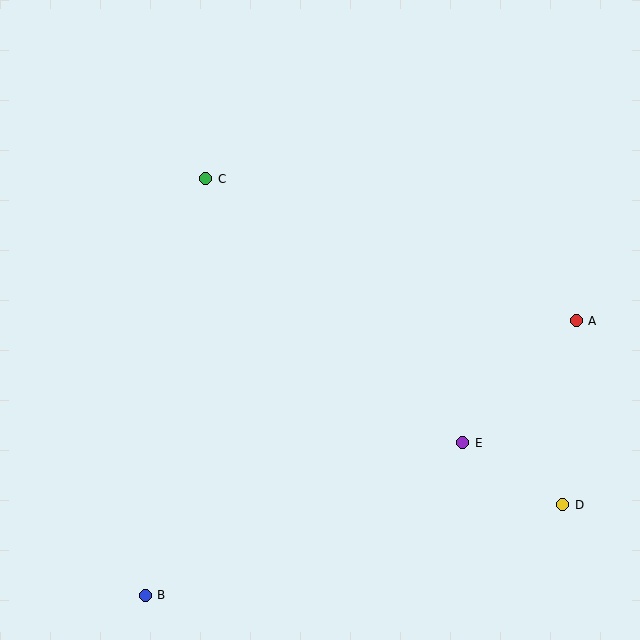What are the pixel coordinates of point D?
Point D is at (563, 505).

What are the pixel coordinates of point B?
Point B is at (145, 595).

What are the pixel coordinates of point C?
Point C is at (206, 179).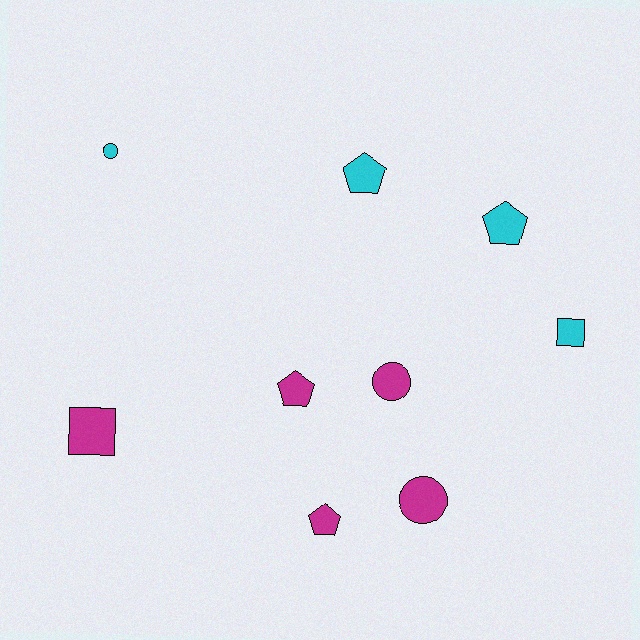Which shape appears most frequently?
Pentagon, with 4 objects.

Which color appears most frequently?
Magenta, with 5 objects.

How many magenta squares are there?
There is 1 magenta square.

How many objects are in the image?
There are 9 objects.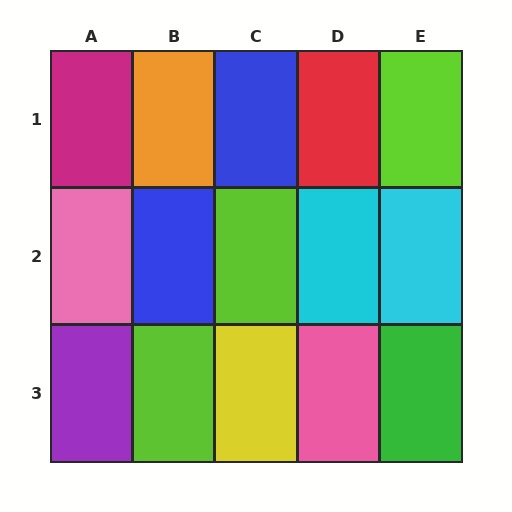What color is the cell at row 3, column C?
Yellow.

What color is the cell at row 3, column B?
Lime.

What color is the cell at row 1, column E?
Lime.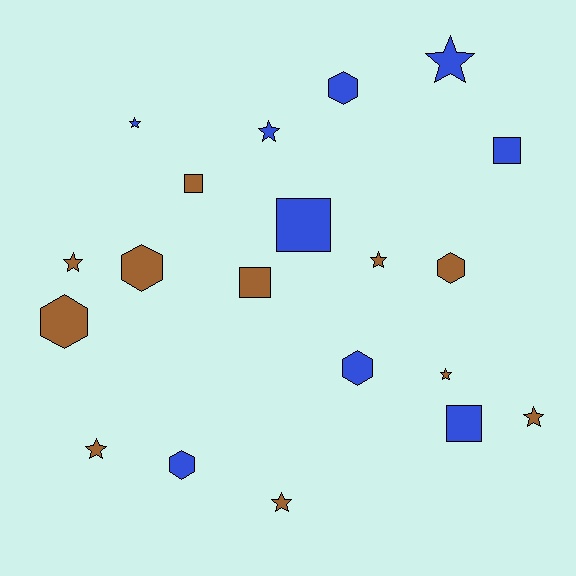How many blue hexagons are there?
There are 3 blue hexagons.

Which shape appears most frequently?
Star, with 9 objects.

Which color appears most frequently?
Brown, with 11 objects.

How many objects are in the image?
There are 20 objects.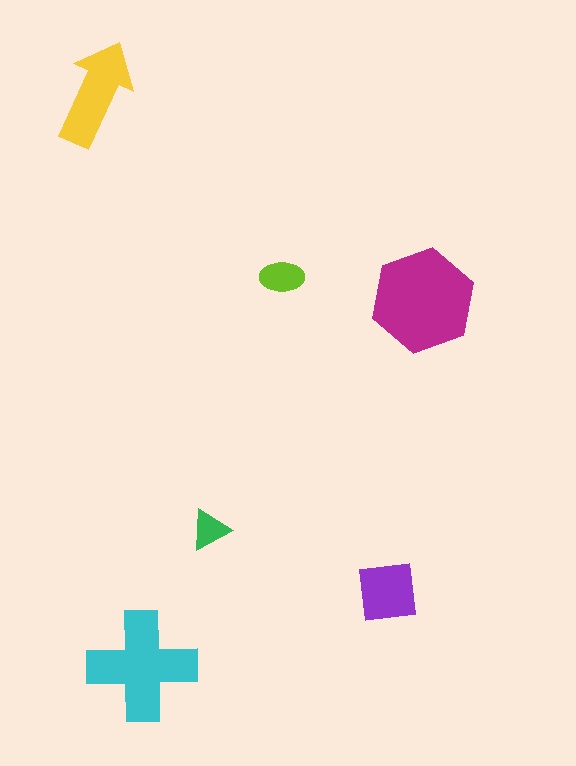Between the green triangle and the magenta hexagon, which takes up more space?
The magenta hexagon.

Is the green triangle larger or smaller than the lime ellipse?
Smaller.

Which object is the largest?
The magenta hexagon.